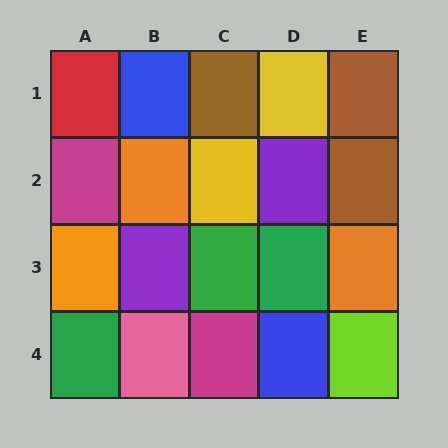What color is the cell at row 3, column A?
Orange.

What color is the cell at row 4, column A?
Green.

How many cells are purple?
2 cells are purple.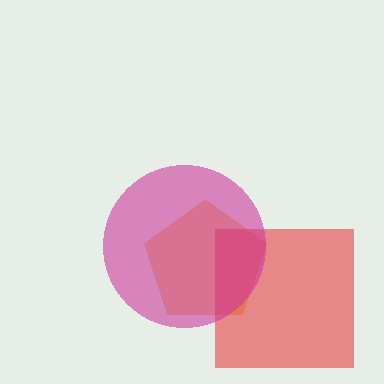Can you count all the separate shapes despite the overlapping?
Yes, there are 3 separate shapes.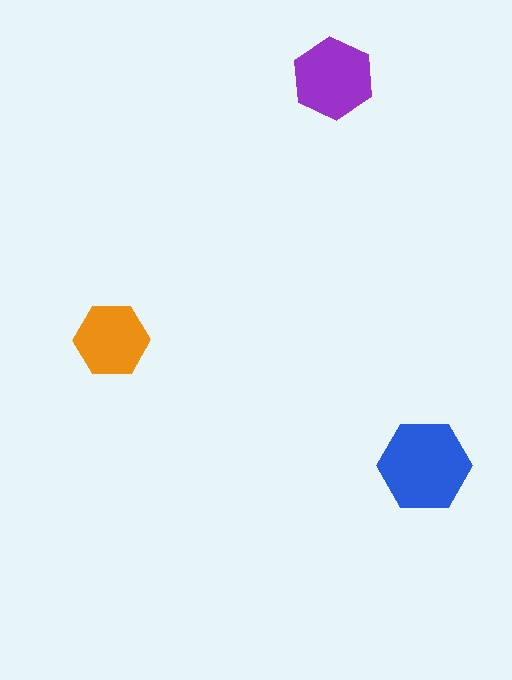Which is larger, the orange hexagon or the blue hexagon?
The blue one.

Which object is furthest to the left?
The orange hexagon is leftmost.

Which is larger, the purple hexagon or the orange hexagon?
The purple one.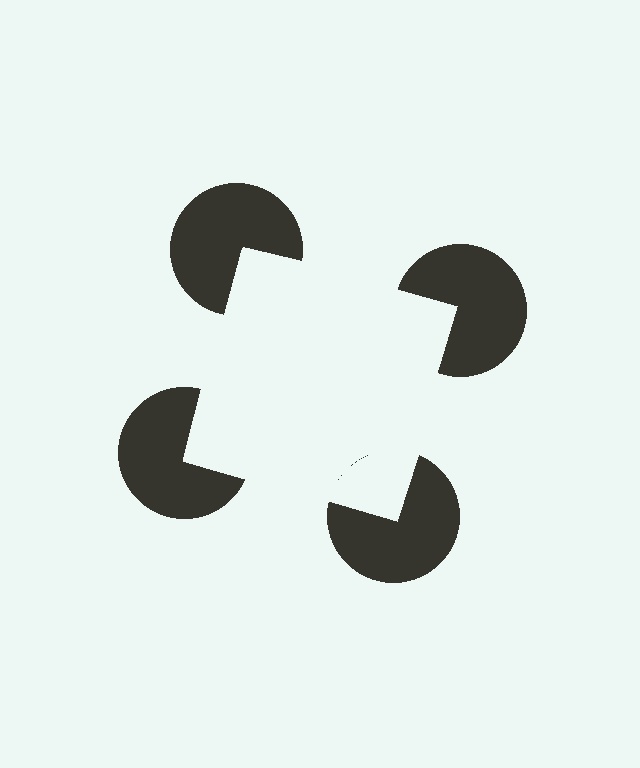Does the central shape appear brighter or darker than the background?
It typically appears slightly brighter than the background, even though no actual brightness change is drawn.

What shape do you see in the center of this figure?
An illusory square — its edges are inferred from the aligned wedge cuts in the pac-man discs, not physically drawn.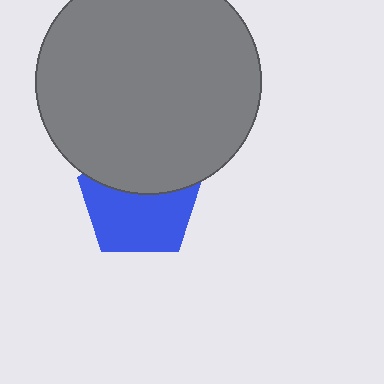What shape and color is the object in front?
The object in front is a gray circle.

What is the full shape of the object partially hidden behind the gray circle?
The partially hidden object is a blue pentagon.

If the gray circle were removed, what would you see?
You would see the complete blue pentagon.